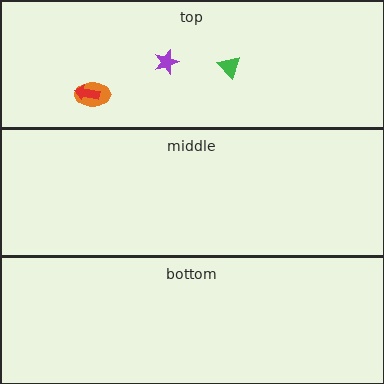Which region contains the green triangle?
The top region.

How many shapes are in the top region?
4.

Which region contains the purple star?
The top region.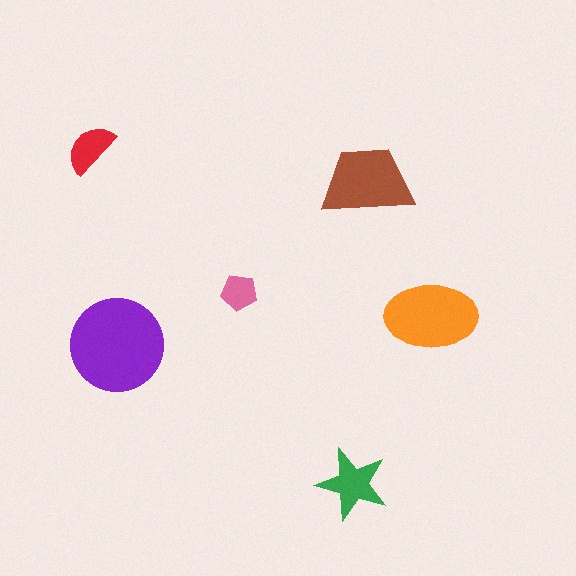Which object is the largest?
The purple circle.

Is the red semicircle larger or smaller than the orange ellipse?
Smaller.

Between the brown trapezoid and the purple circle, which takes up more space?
The purple circle.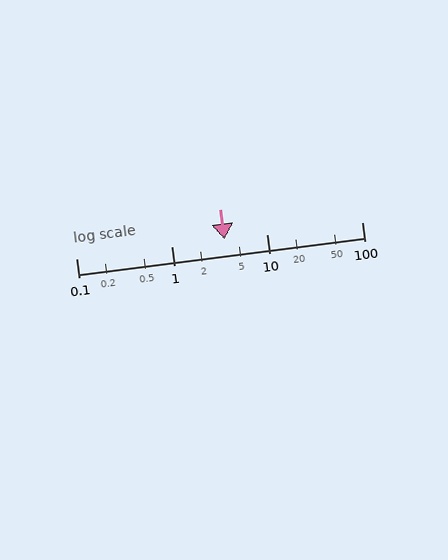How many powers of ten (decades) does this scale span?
The scale spans 3 decades, from 0.1 to 100.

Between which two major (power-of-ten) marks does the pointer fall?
The pointer is between 1 and 10.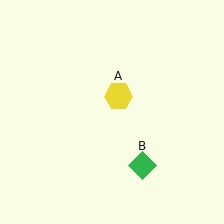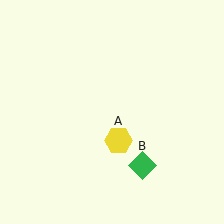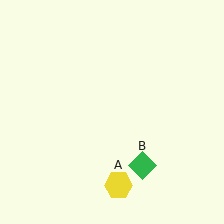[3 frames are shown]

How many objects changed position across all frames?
1 object changed position: yellow hexagon (object A).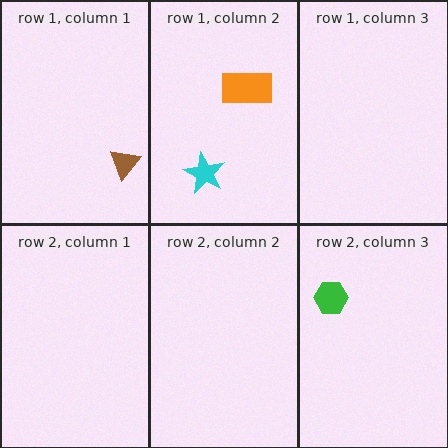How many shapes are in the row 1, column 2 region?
2.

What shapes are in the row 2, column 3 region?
The green hexagon.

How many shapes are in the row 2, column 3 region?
1.